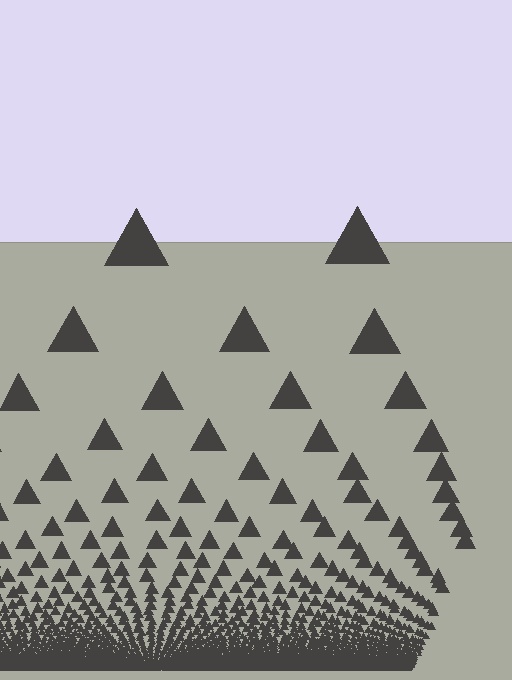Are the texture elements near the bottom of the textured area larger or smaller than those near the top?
Smaller. The gradient is inverted — elements near the bottom are smaller and denser.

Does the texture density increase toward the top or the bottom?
Density increases toward the bottom.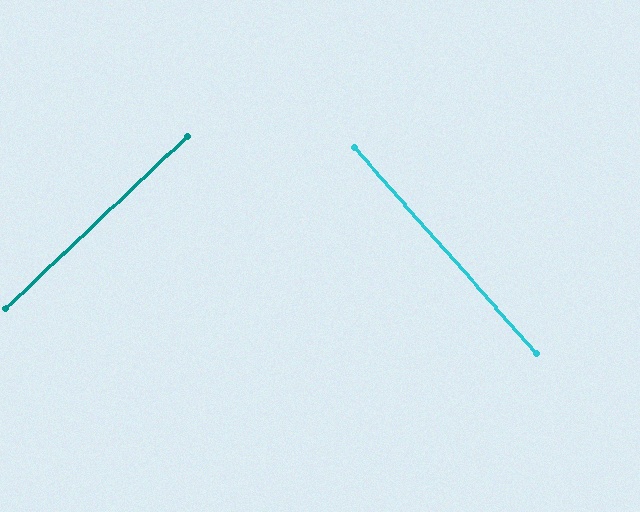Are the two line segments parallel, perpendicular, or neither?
Perpendicular — they meet at approximately 88°.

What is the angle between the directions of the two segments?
Approximately 88 degrees.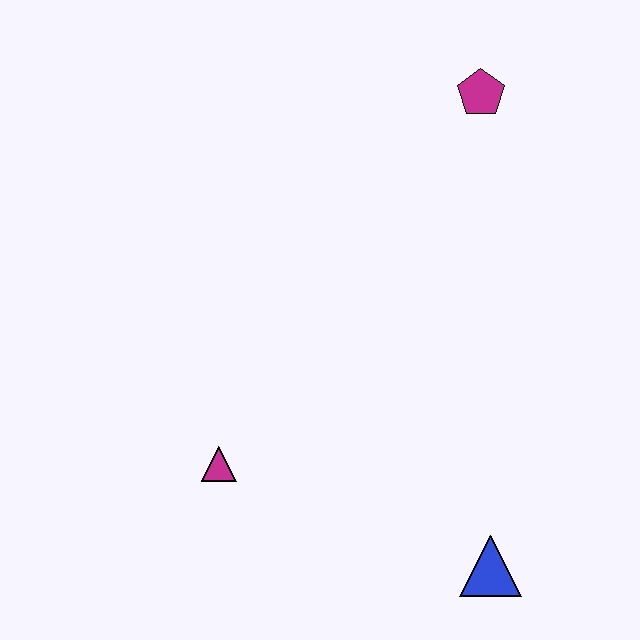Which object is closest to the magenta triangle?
The blue triangle is closest to the magenta triangle.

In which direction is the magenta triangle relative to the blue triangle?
The magenta triangle is to the left of the blue triangle.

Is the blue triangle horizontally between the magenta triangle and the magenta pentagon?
No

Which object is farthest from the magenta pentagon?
The blue triangle is farthest from the magenta pentagon.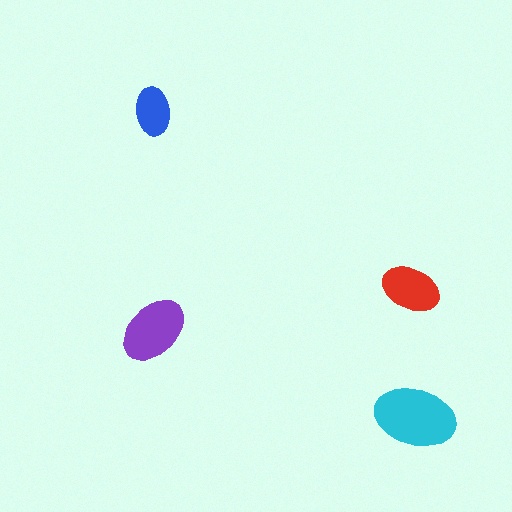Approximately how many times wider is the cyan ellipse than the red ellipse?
About 1.5 times wider.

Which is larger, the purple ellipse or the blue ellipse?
The purple one.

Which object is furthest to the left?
The blue ellipse is leftmost.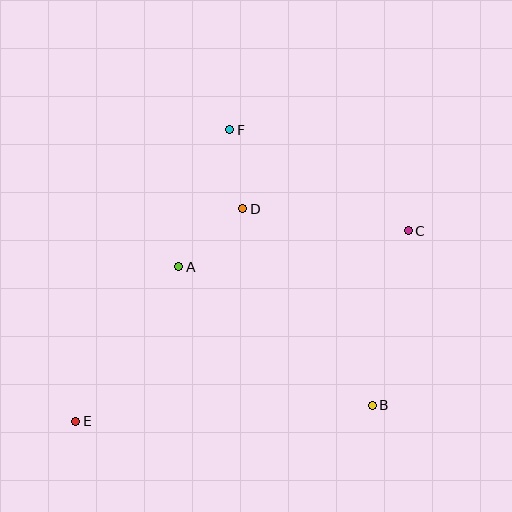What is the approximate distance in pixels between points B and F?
The distance between B and F is approximately 310 pixels.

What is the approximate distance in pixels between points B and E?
The distance between B and E is approximately 297 pixels.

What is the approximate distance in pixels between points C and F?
The distance between C and F is approximately 205 pixels.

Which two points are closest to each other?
Points D and F are closest to each other.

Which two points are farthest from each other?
Points C and E are farthest from each other.